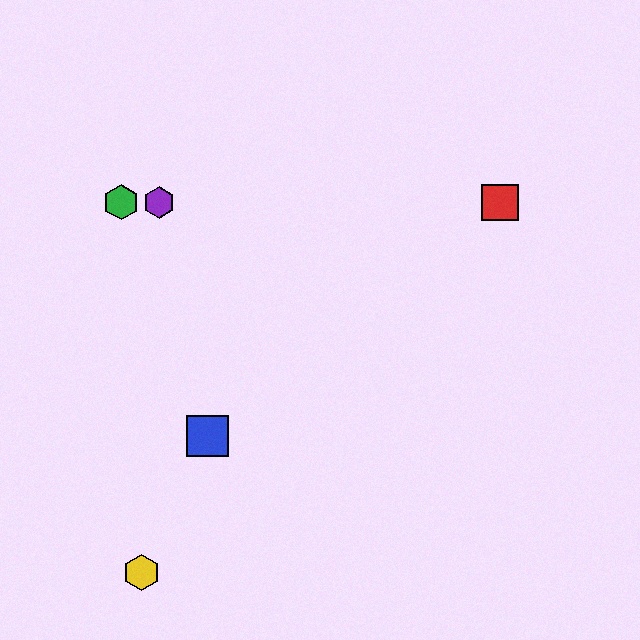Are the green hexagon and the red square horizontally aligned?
Yes, both are at y≈202.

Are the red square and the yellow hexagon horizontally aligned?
No, the red square is at y≈202 and the yellow hexagon is at y≈573.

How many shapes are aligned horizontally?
3 shapes (the red square, the green hexagon, the purple hexagon) are aligned horizontally.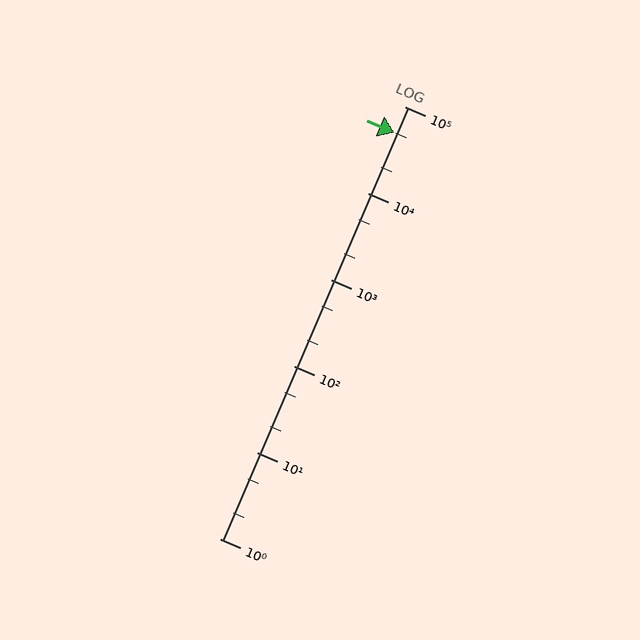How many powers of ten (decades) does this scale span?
The scale spans 5 decades, from 1 to 100000.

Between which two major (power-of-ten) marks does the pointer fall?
The pointer is between 10000 and 100000.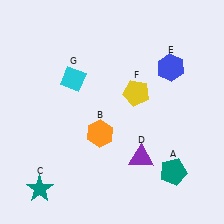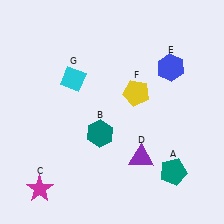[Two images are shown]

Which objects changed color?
B changed from orange to teal. C changed from teal to magenta.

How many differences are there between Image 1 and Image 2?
There are 2 differences between the two images.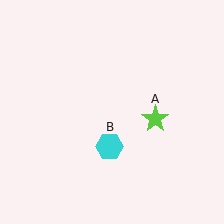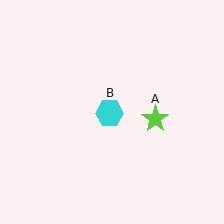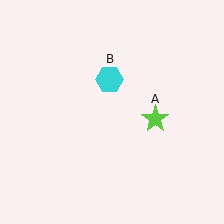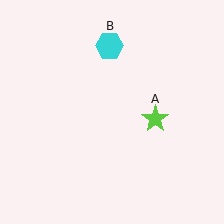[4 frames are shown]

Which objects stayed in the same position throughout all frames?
Lime star (object A) remained stationary.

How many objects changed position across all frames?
1 object changed position: cyan hexagon (object B).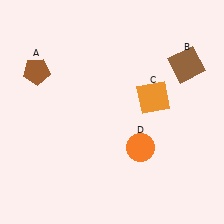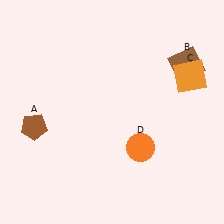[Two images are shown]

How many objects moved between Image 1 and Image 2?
2 objects moved between the two images.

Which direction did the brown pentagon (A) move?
The brown pentagon (A) moved down.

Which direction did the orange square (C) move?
The orange square (C) moved right.